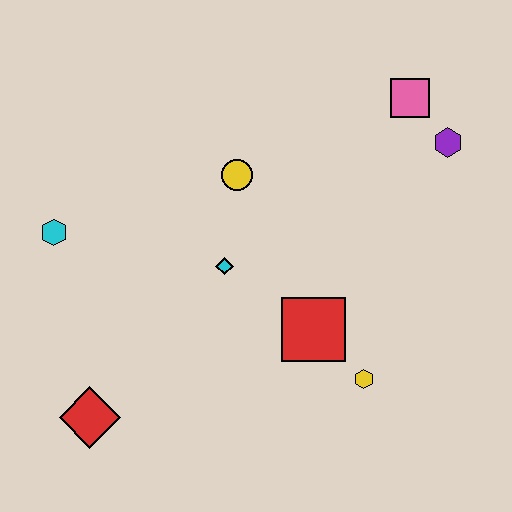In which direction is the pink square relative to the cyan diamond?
The pink square is to the right of the cyan diamond.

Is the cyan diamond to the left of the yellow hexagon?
Yes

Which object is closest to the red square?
The yellow hexagon is closest to the red square.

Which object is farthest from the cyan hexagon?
The purple hexagon is farthest from the cyan hexagon.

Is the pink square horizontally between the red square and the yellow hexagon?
No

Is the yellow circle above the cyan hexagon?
Yes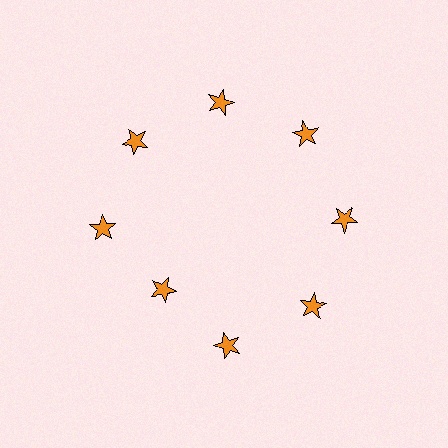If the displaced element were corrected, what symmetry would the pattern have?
It would have 8-fold rotational symmetry — the pattern would map onto itself every 45 degrees.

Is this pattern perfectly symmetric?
No. The 8 orange stars are arranged in a ring, but one element near the 8 o'clock position is pulled inward toward the center, breaking the 8-fold rotational symmetry.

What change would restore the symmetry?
The symmetry would be restored by moving it outward, back onto the ring so that all 8 stars sit at equal angles and equal distance from the center.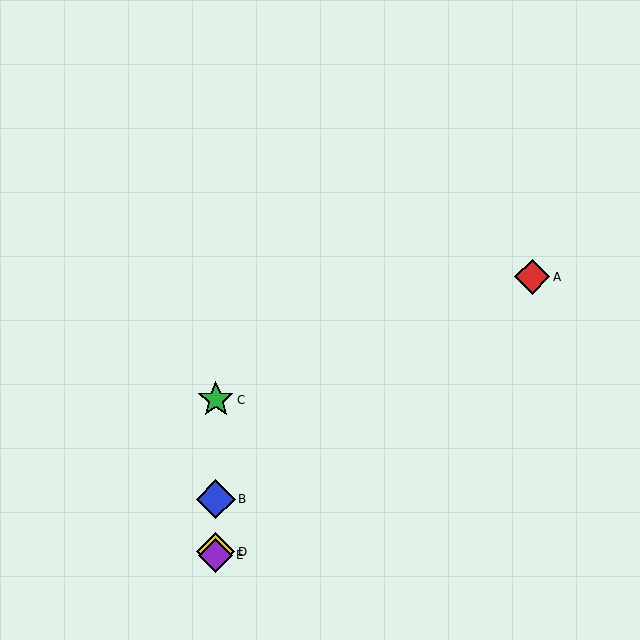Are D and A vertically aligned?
No, D is at x≈216 and A is at x≈532.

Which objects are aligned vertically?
Objects B, C, D, E are aligned vertically.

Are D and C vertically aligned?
Yes, both are at x≈216.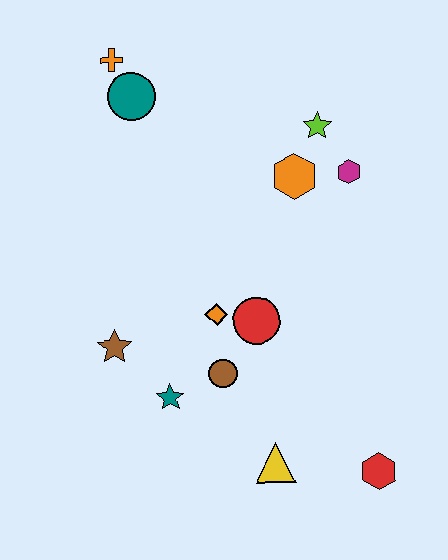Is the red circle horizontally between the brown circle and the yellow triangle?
Yes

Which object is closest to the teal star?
The brown circle is closest to the teal star.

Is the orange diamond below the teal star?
No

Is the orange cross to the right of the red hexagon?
No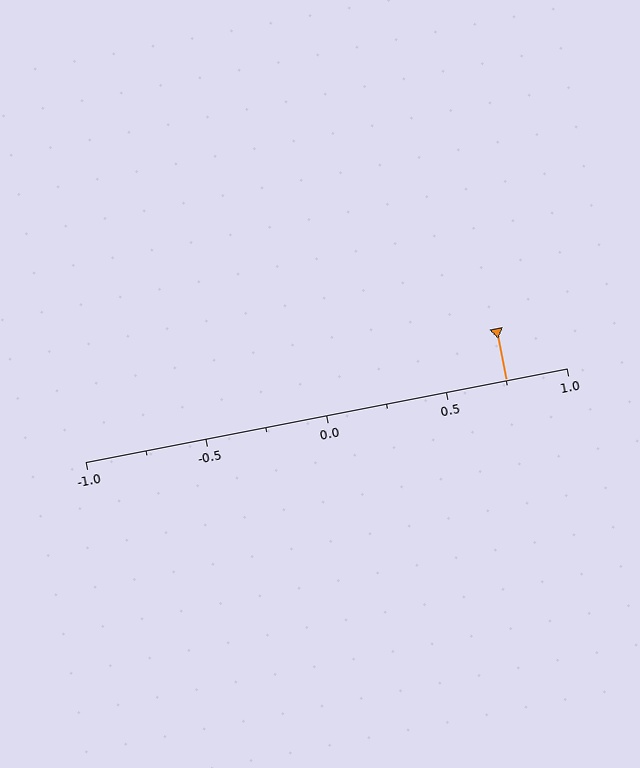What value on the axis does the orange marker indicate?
The marker indicates approximately 0.75.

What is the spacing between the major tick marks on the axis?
The major ticks are spaced 0.5 apart.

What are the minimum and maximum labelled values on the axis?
The axis runs from -1.0 to 1.0.